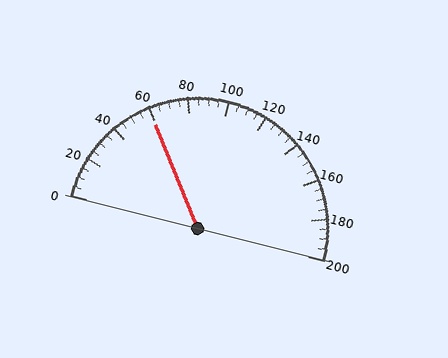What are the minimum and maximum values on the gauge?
The gauge ranges from 0 to 200.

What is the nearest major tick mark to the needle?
The nearest major tick mark is 60.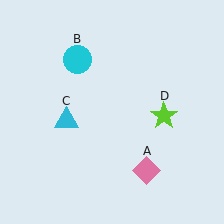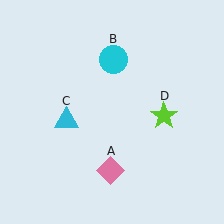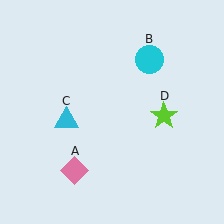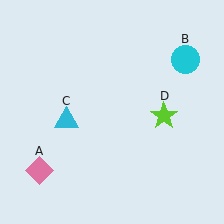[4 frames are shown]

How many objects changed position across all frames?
2 objects changed position: pink diamond (object A), cyan circle (object B).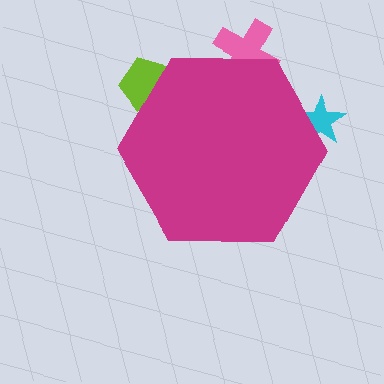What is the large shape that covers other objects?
A magenta hexagon.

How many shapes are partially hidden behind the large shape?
3 shapes are partially hidden.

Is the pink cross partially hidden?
Yes, the pink cross is partially hidden behind the magenta hexagon.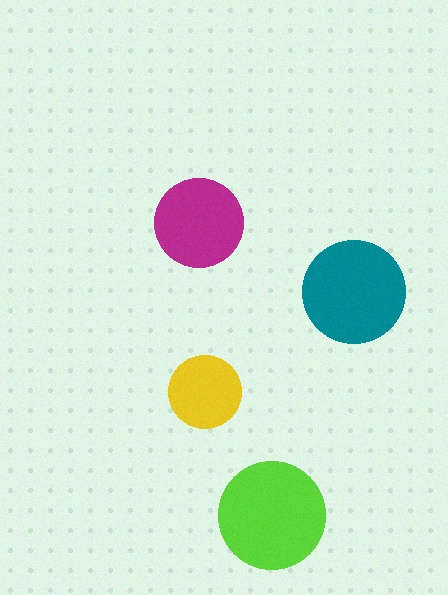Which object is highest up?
The magenta circle is topmost.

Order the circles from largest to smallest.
the lime one, the teal one, the magenta one, the yellow one.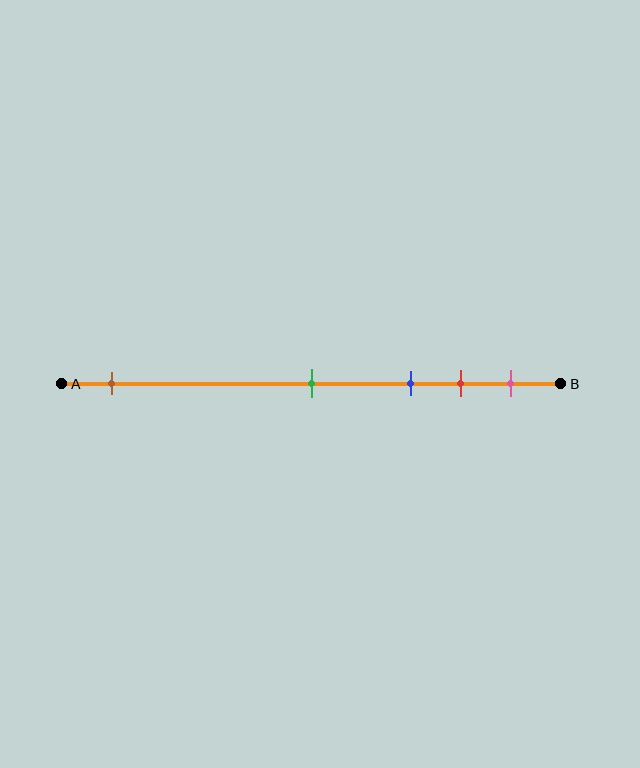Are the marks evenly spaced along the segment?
No, the marks are not evenly spaced.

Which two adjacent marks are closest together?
The red and pink marks are the closest adjacent pair.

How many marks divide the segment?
There are 5 marks dividing the segment.